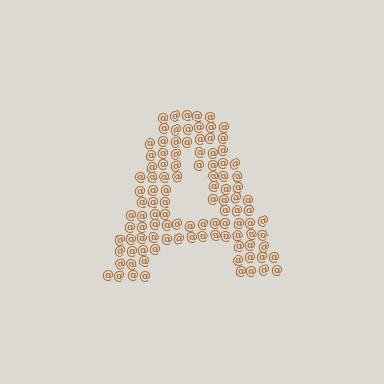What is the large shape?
The large shape is the letter A.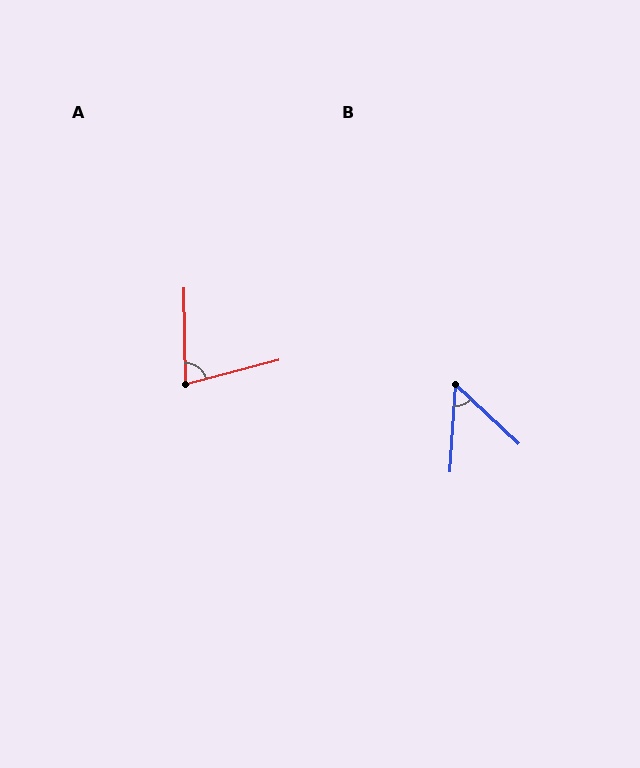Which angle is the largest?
A, at approximately 76 degrees.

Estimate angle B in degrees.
Approximately 50 degrees.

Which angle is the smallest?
B, at approximately 50 degrees.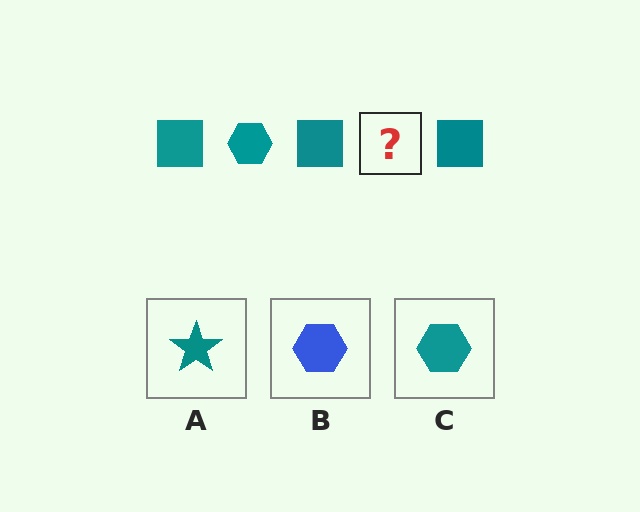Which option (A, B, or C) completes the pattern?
C.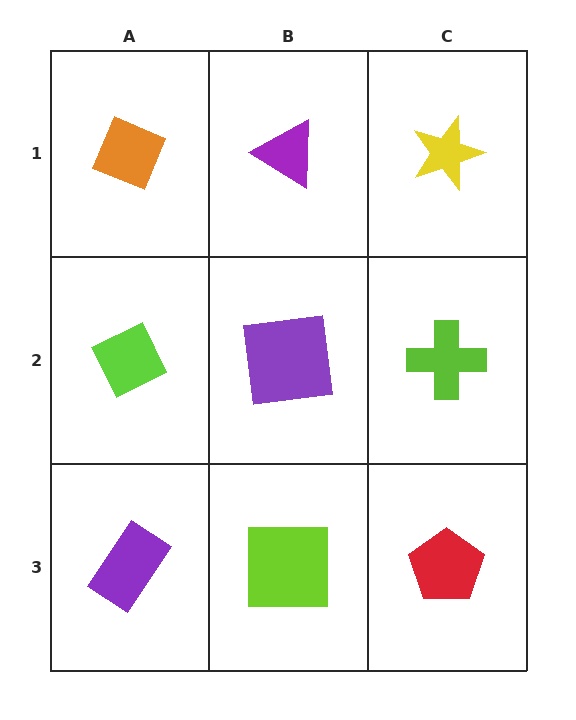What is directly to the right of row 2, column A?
A purple square.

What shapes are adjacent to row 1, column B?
A purple square (row 2, column B), an orange diamond (row 1, column A), a yellow star (row 1, column C).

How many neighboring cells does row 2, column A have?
3.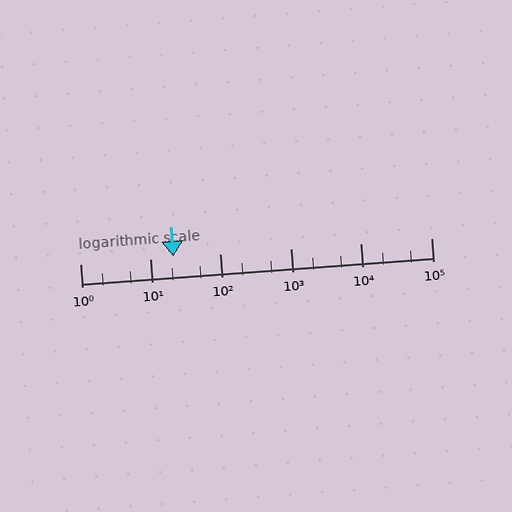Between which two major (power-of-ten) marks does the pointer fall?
The pointer is between 10 and 100.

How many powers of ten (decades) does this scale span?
The scale spans 5 decades, from 1 to 100000.